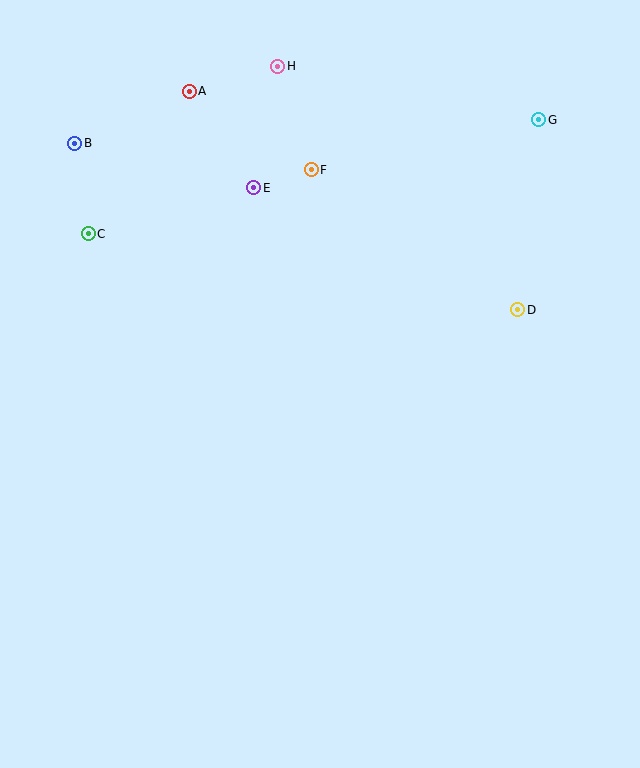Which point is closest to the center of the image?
Point E at (254, 188) is closest to the center.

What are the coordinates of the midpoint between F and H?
The midpoint between F and H is at (294, 118).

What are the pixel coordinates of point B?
Point B is at (75, 143).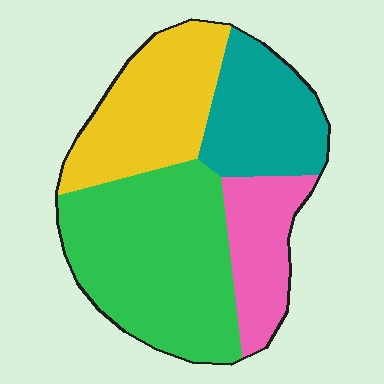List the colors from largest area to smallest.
From largest to smallest: green, yellow, teal, pink.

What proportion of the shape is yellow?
Yellow covers around 25% of the shape.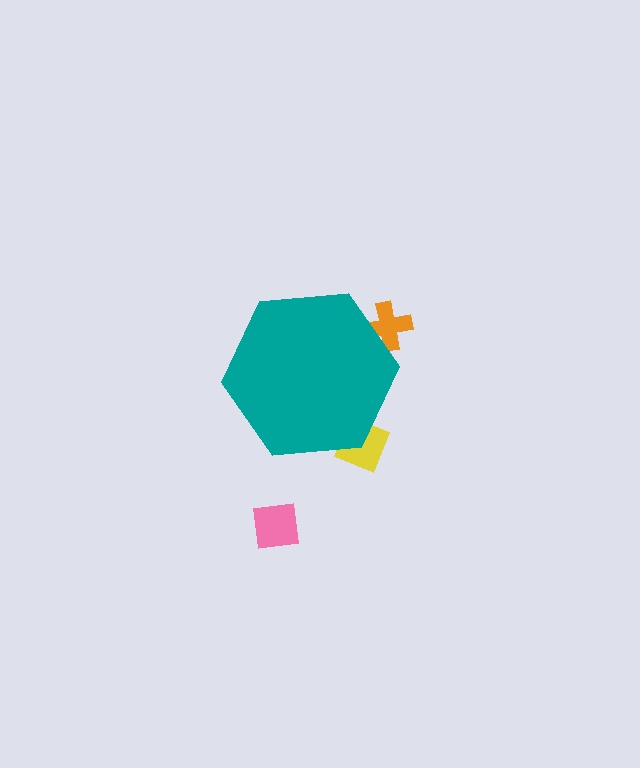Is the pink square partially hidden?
No, the pink square is fully visible.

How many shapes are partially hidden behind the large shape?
2 shapes are partially hidden.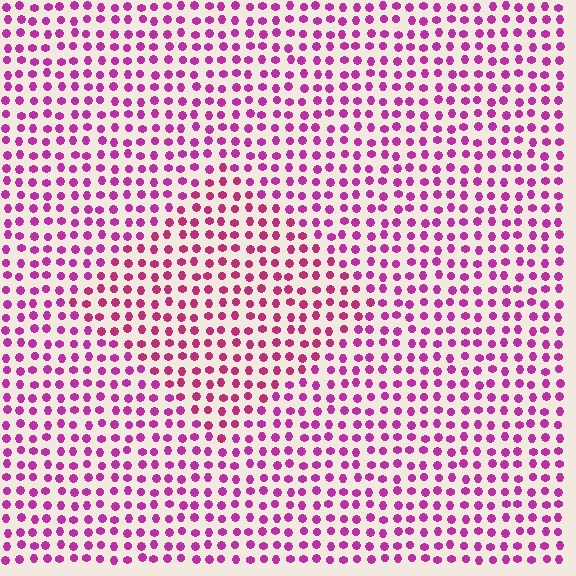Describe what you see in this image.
The image is filled with small magenta elements in a uniform arrangement. A diamond-shaped region is visible where the elements are tinted to a slightly different hue, forming a subtle color boundary.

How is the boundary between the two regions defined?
The boundary is defined purely by a slight shift in hue (about 20 degrees). Spacing, size, and orientation are identical on both sides.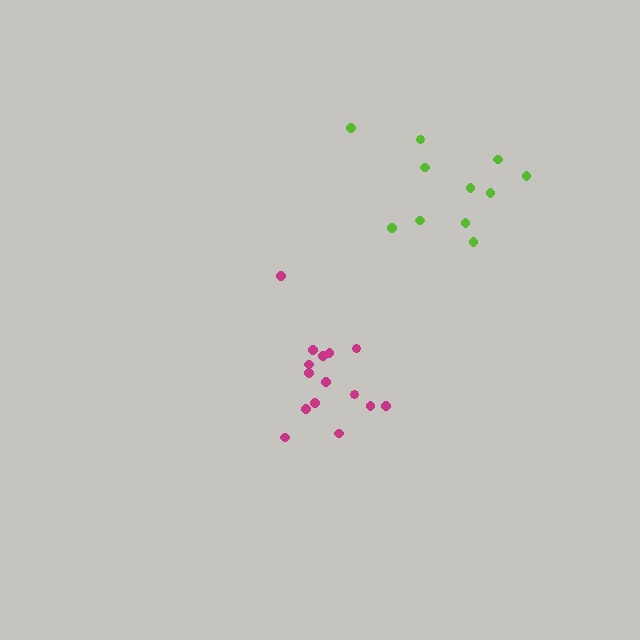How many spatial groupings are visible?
There are 2 spatial groupings.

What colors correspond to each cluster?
The clusters are colored: magenta, lime.